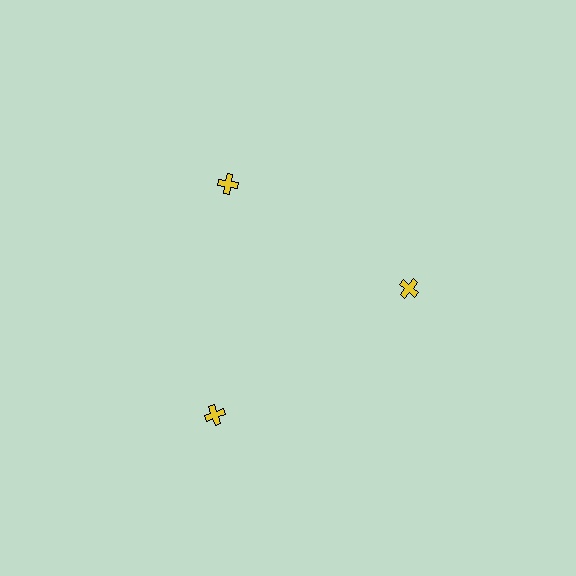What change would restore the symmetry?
The symmetry would be restored by moving it inward, back onto the ring so that all 3 crosses sit at equal angles and equal distance from the center.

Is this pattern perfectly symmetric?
No. The 3 yellow crosses are arranged in a ring, but one element near the 7 o'clock position is pushed outward from the center, breaking the 3-fold rotational symmetry.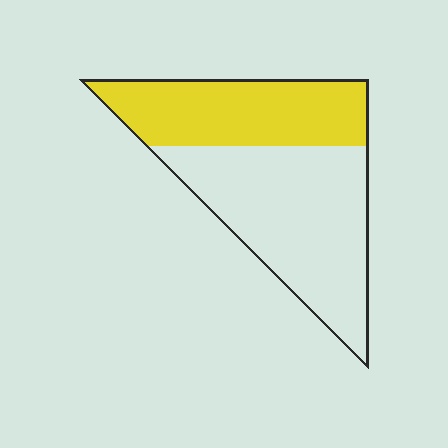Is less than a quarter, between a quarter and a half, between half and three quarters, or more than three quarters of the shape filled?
Between a quarter and a half.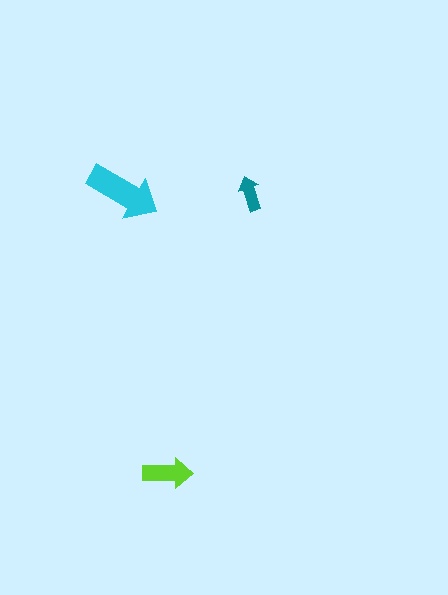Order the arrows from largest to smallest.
the cyan one, the lime one, the teal one.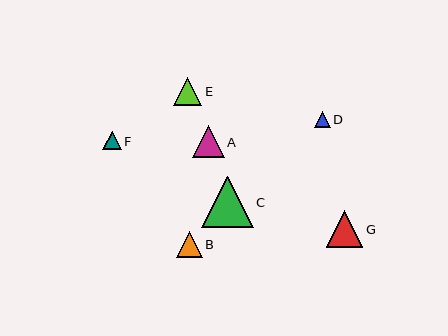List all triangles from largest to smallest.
From largest to smallest: C, G, A, E, B, F, D.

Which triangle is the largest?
Triangle C is the largest with a size of approximately 51 pixels.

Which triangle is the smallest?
Triangle D is the smallest with a size of approximately 16 pixels.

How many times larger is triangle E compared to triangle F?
Triangle E is approximately 1.6 times the size of triangle F.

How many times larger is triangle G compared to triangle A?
Triangle G is approximately 1.2 times the size of triangle A.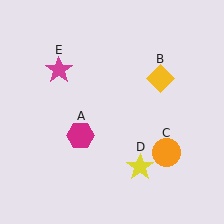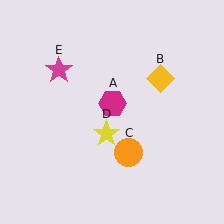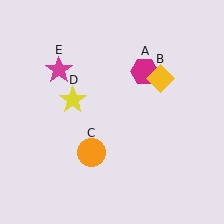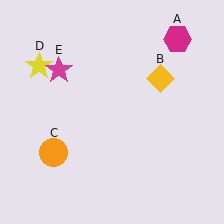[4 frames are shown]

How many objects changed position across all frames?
3 objects changed position: magenta hexagon (object A), orange circle (object C), yellow star (object D).